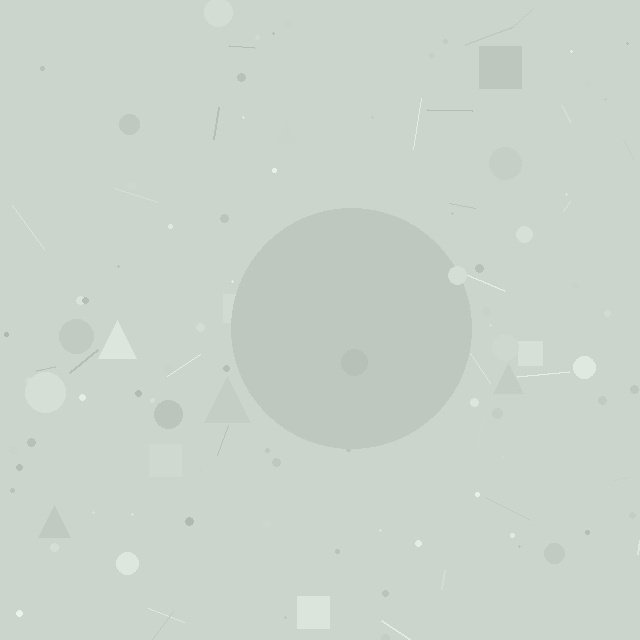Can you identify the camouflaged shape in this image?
The camouflaged shape is a circle.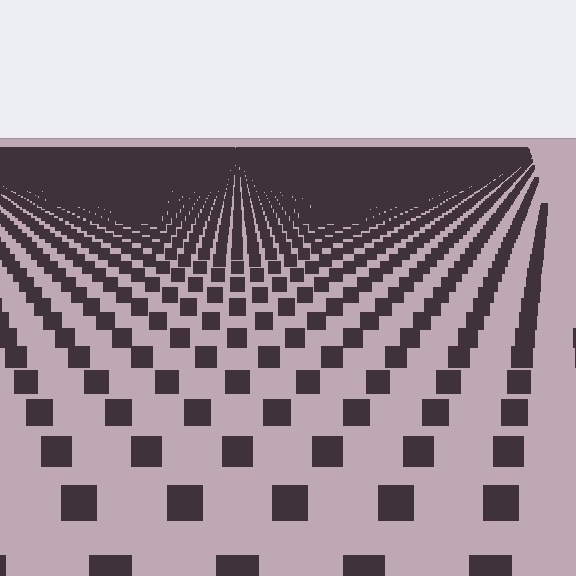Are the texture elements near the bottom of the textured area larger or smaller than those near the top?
Larger. Near the bottom, elements are closer to the viewer and appear at a bigger on-screen size.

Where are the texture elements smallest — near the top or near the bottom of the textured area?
Near the top.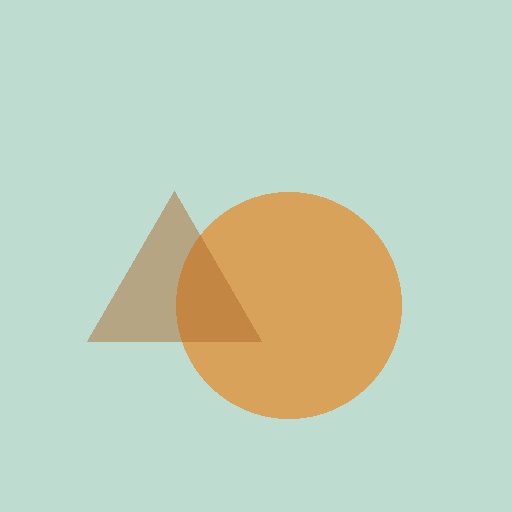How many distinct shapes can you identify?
There are 2 distinct shapes: an orange circle, a brown triangle.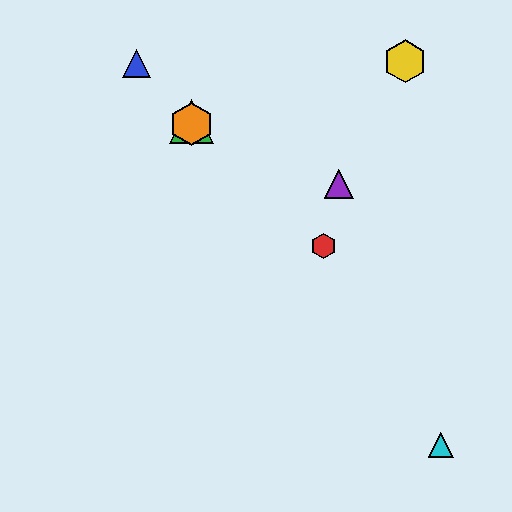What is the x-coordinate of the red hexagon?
The red hexagon is at x≈323.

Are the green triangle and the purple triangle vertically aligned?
No, the green triangle is at x≈192 and the purple triangle is at x≈339.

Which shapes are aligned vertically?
The green triangle, the orange hexagon are aligned vertically.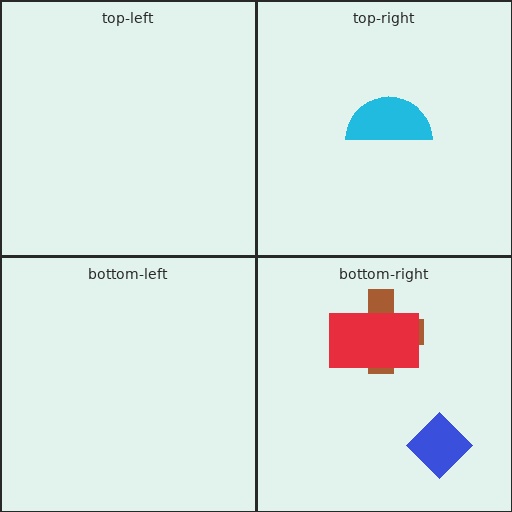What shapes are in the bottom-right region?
The brown cross, the red rectangle, the blue diamond.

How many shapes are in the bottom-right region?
3.